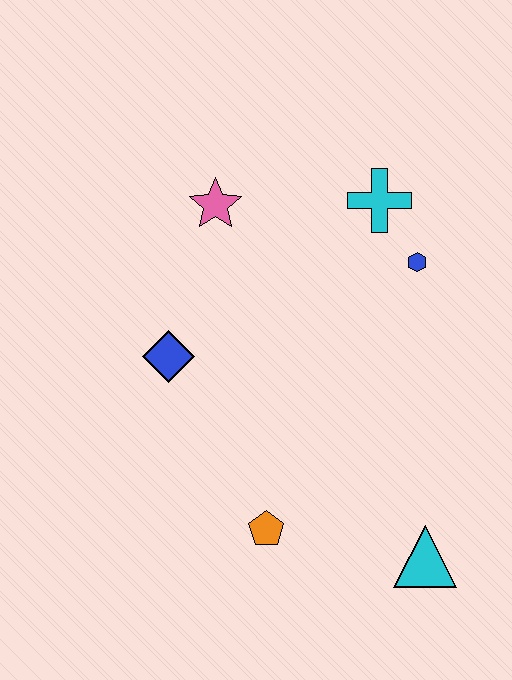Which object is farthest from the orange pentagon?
The cyan cross is farthest from the orange pentagon.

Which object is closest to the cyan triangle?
The orange pentagon is closest to the cyan triangle.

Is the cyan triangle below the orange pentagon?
Yes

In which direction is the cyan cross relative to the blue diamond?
The cyan cross is to the right of the blue diamond.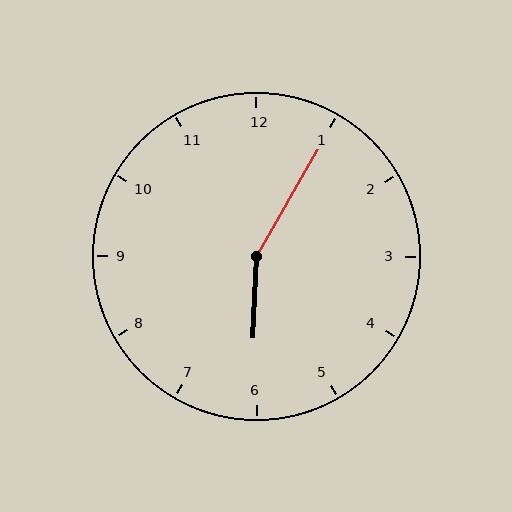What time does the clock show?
6:05.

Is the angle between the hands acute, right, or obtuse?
It is obtuse.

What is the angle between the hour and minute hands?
Approximately 152 degrees.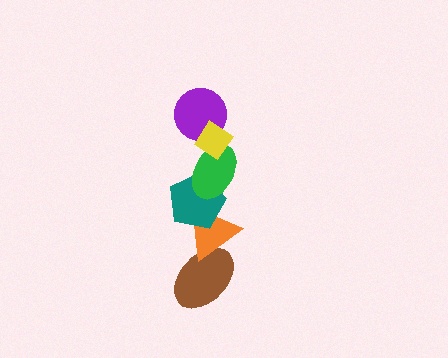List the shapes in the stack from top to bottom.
From top to bottom: the yellow diamond, the purple circle, the green ellipse, the teal pentagon, the orange triangle, the brown ellipse.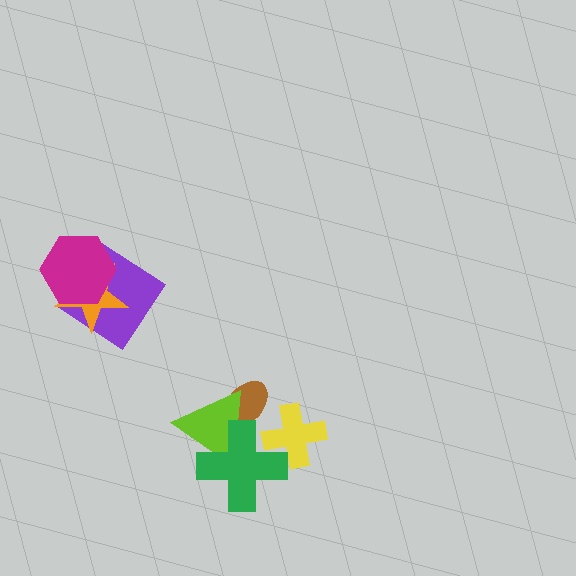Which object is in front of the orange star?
The magenta hexagon is in front of the orange star.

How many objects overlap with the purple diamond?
2 objects overlap with the purple diamond.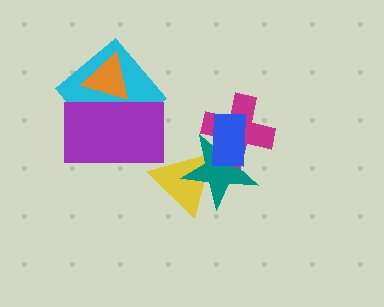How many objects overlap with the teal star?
3 objects overlap with the teal star.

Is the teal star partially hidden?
Yes, it is partially covered by another shape.